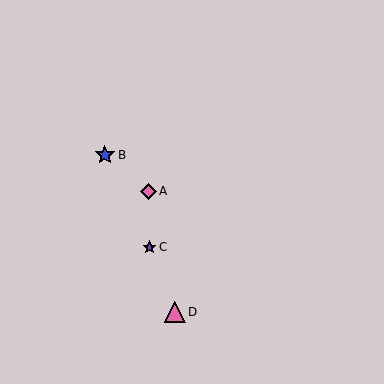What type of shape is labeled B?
Shape B is a blue star.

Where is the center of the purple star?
The center of the purple star is at (150, 247).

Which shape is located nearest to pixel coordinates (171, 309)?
The pink triangle (labeled D) at (175, 312) is nearest to that location.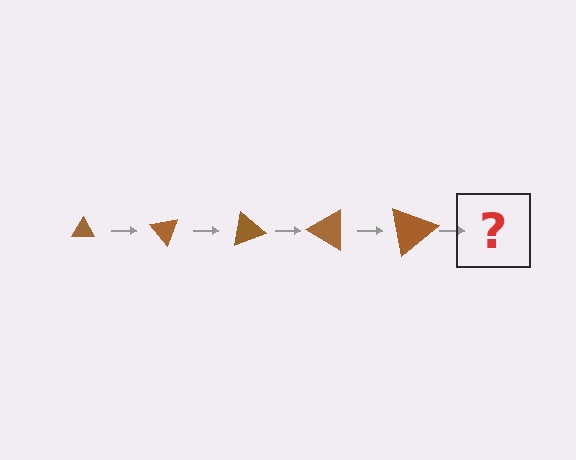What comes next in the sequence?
The next element should be a triangle, larger than the previous one and rotated 250 degrees from the start.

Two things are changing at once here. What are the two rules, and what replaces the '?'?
The two rules are that the triangle grows larger each step and it rotates 50 degrees each step. The '?' should be a triangle, larger than the previous one and rotated 250 degrees from the start.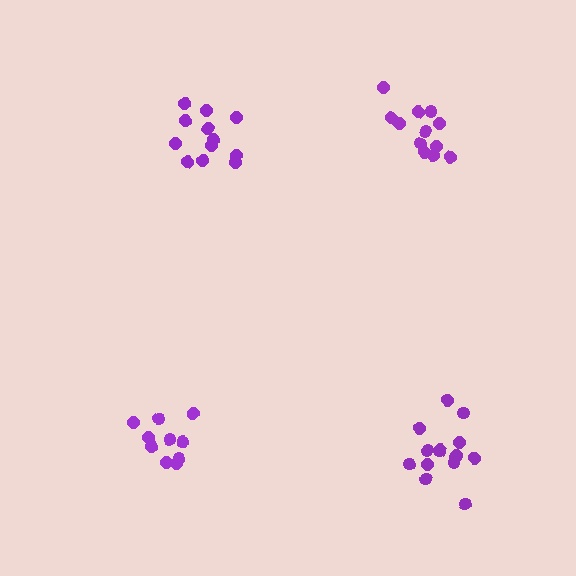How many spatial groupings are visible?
There are 4 spatial groupings.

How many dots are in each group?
Group 1: 16 dots, Group 2: 10 dots, Group 3: 12 dots, Group 4: 12 dots (50 total).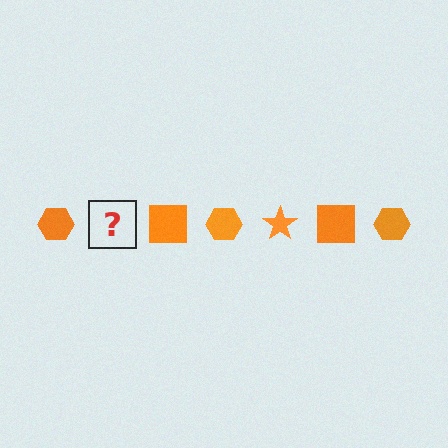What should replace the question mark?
The question mark should be replaced with an orange star.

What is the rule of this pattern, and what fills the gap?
The rule is that the pattern cycles through hexagon, star, square shapes in orange. The gap should be filled with an orange star.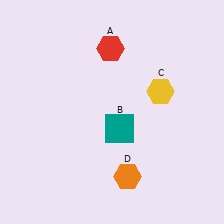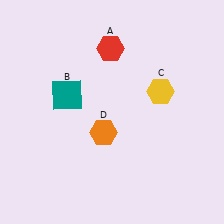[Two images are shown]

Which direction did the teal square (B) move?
The teal square (B) moved left.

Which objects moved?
The objects that moved are: the teal square (B), the orange hexagon (D).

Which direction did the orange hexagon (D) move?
The orange hexagon (D) moved up.